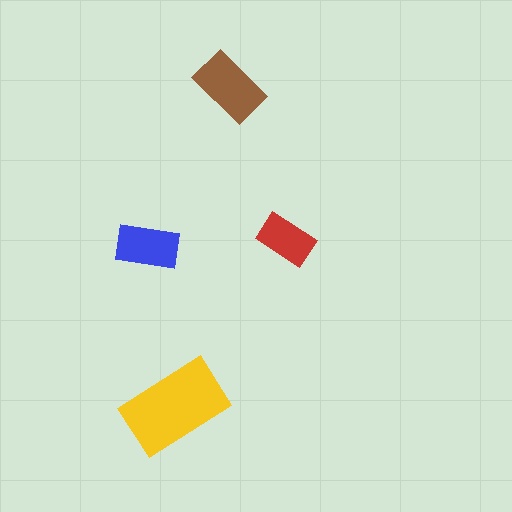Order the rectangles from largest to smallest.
the yellow one, the brown one, the blue one, the red one.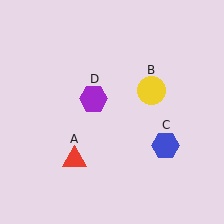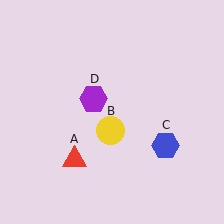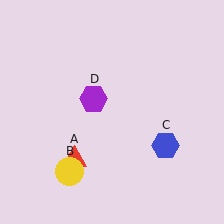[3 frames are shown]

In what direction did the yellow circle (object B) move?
The yellow circle (object B) moved down and to the left.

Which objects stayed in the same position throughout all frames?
Red triangle (object A) and blue hexagon (object C) and purple hexagon (object D) remained stationary.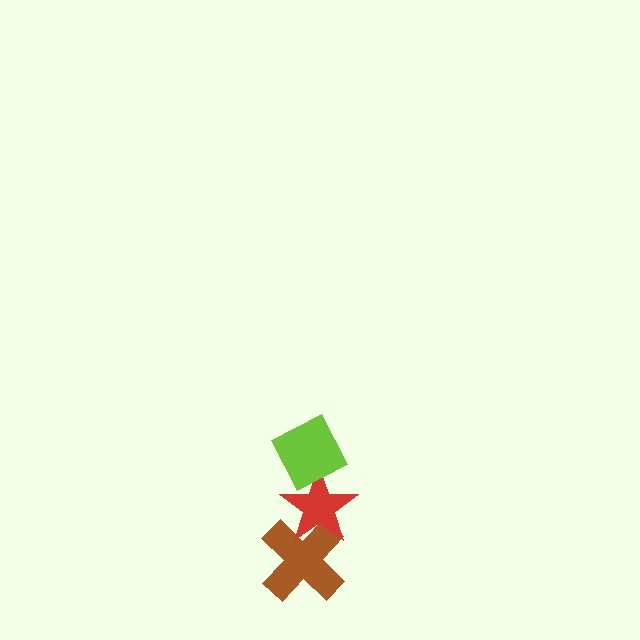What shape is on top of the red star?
The lime diamond is on top of the red star.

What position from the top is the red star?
The red star is 2nd from the top.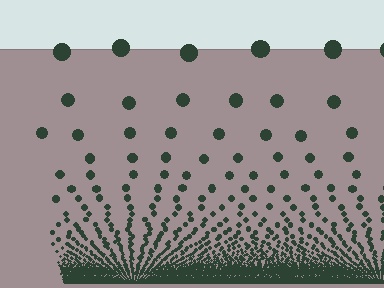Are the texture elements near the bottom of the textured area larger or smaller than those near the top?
Smaller. The gradient is inverted — elements near the bottom are smaller and denser.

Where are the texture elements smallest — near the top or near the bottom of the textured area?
Near the bottom.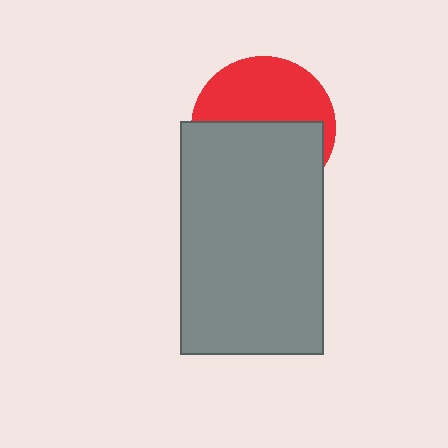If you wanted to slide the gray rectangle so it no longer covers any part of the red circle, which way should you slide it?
Slide it down — that is the most direct way to separate the two shapes.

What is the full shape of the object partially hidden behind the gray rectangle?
The partially hidden object is a red circle.